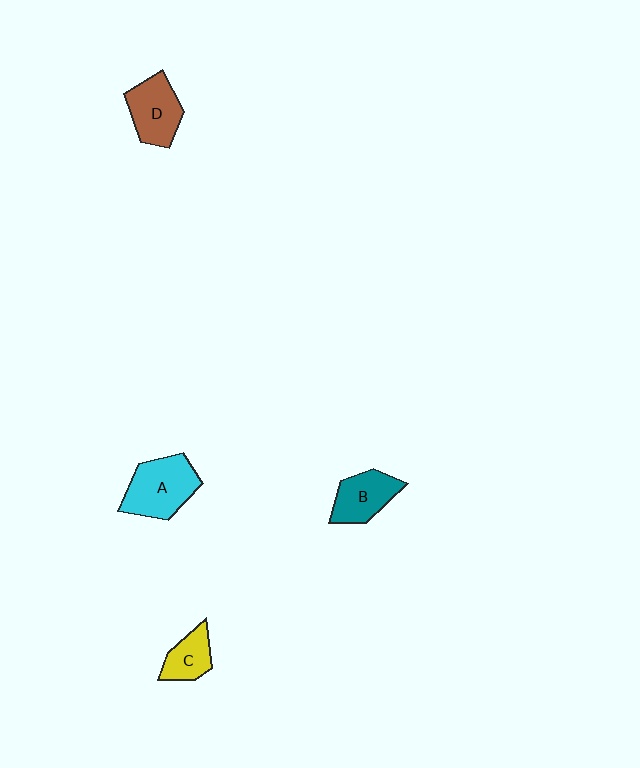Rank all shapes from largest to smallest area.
From largest to smallest: A (cyan), D (brown), B (teal), C (yellow).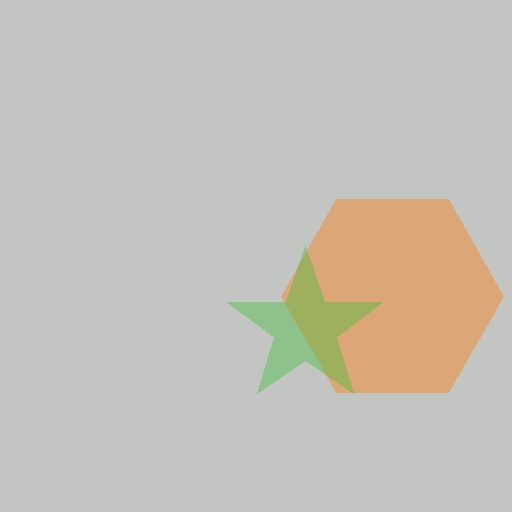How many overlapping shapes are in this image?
There are 2 overlapping shapes in the image.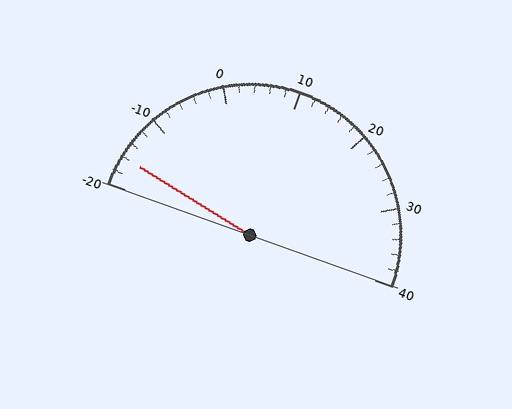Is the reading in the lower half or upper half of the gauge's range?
The reading is in the lower half of the range (-20 to 40).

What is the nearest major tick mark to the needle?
The nearest major tick mark is -20.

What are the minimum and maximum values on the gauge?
The gauge ranges from -20 to 40.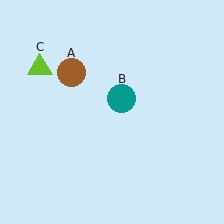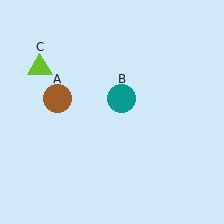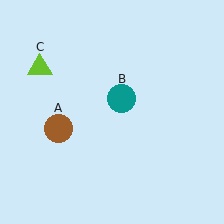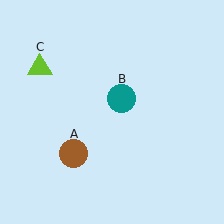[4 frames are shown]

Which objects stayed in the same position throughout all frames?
Teal circle (object B) and lime triangle (object C) remained stationary.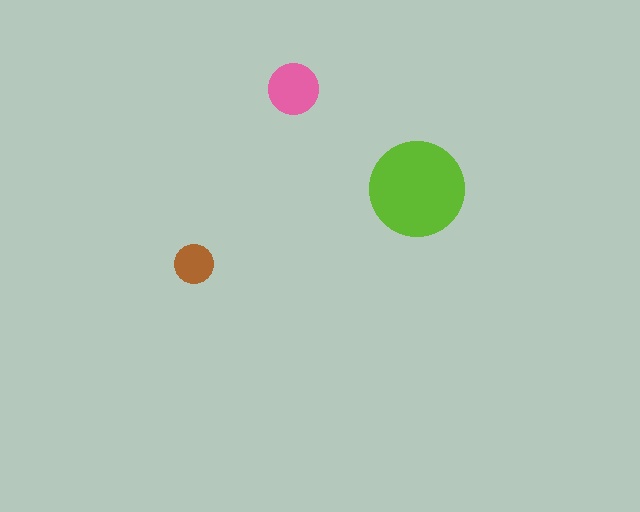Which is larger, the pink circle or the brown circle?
The pink one.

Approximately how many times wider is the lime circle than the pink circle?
About 2 times wider.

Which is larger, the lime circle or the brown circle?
The lime one.